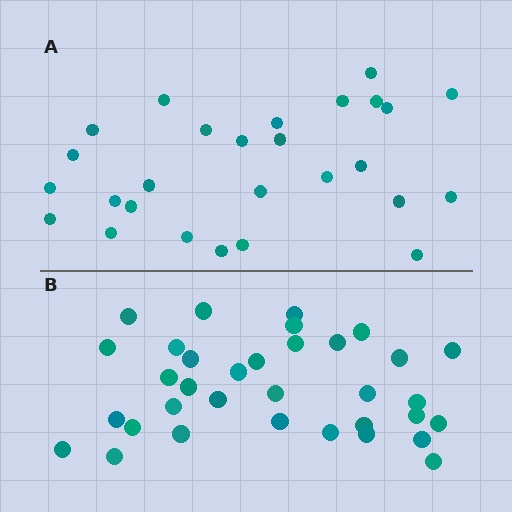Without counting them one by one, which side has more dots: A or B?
Region B (the bottom region) has more dots.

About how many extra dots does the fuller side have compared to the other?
Region B has roughly 8 or so more dots than region A.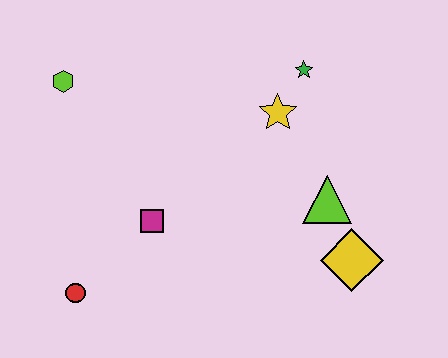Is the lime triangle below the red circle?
No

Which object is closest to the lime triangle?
The yellow diamond is closest to the lime triangle.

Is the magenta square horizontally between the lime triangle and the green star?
No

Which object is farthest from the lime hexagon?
The yellow diamond is farthest from the lime hexagon.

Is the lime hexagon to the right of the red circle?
No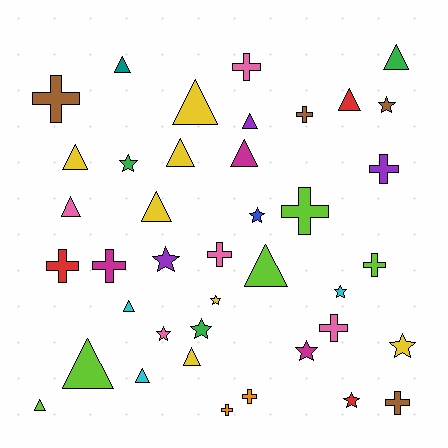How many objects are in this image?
There are 40 objects.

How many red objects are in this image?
There are 3 red objects.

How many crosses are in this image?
There are 13 crosses.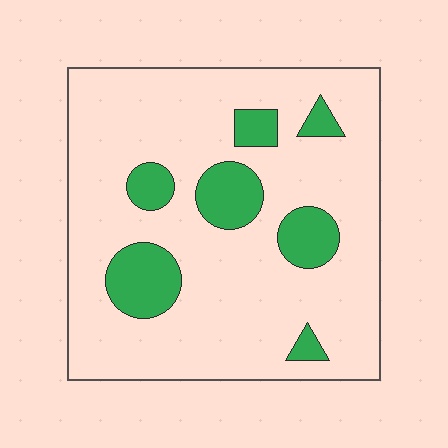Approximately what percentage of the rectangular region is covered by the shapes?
Approximately 15%.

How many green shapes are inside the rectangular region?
7.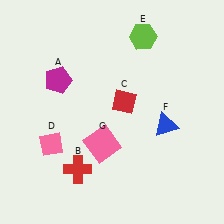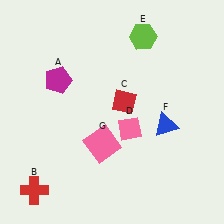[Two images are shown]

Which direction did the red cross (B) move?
The red cross (B) moved left.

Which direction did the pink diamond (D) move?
The pink diamond (D) moved right.